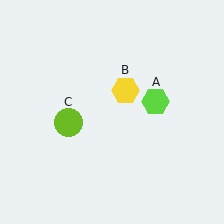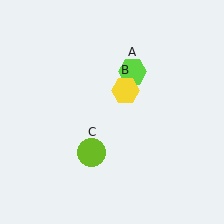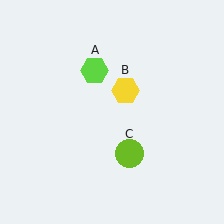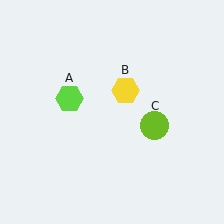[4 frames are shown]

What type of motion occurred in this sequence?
The lime hexagon (object A), lime circle (object C) rotated counterclockwise around the center of the scene.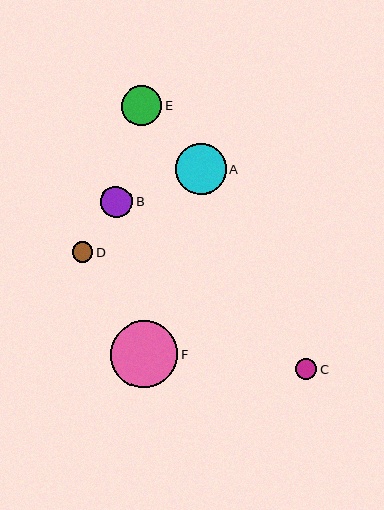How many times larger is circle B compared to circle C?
Circle B is approximately 1.5 times the size of circle C.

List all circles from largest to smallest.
From largest to smallest: F, A, E, B, C, D.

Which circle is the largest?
Circle F is the largest with a size of approximately 68 pixels.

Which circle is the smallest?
Circle D is the smallest with a size of approximately 21 pixels.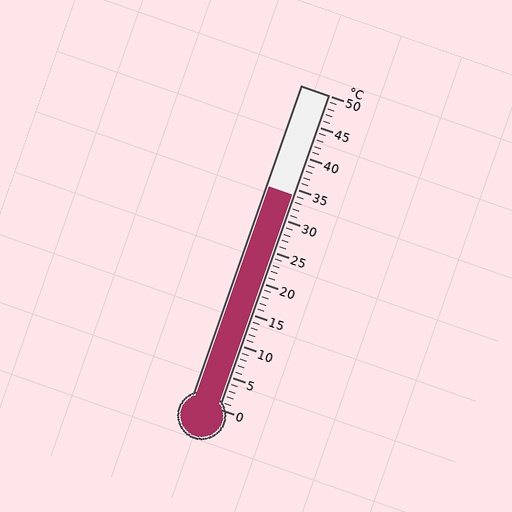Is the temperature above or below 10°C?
The temperature is above 10°C.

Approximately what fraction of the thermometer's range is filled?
The thermometer is filled to approximately 70% of its range.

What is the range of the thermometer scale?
The thermometer scale ranges from 0°C to 50°C.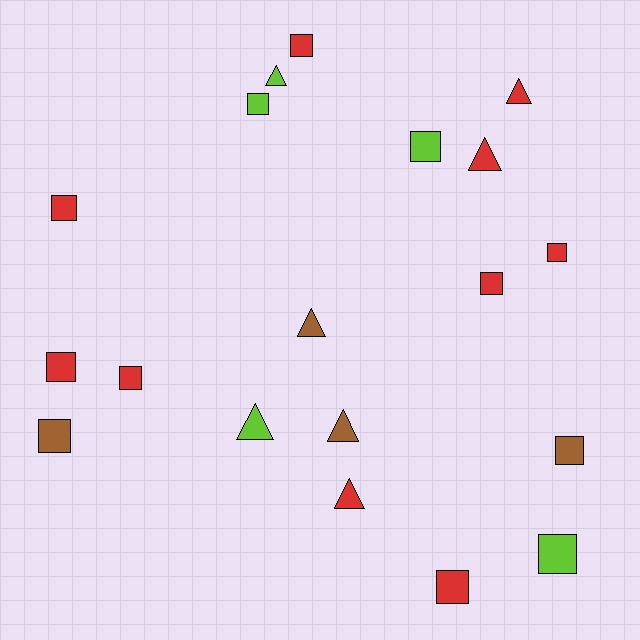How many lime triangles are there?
There are 2 lime triangles.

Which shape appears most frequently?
Square, with 12 objects.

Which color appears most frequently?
Red, with 10 objects.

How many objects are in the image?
There are 19 objects.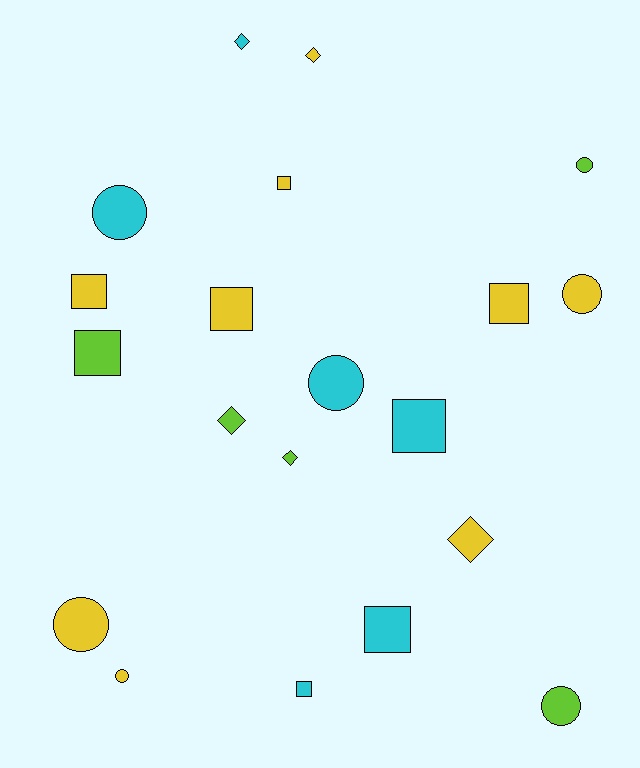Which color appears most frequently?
Yellow, with 9 objects.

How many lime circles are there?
There are 2 lime circles.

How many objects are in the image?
There are 20 objects.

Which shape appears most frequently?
Square, with 8 objects.